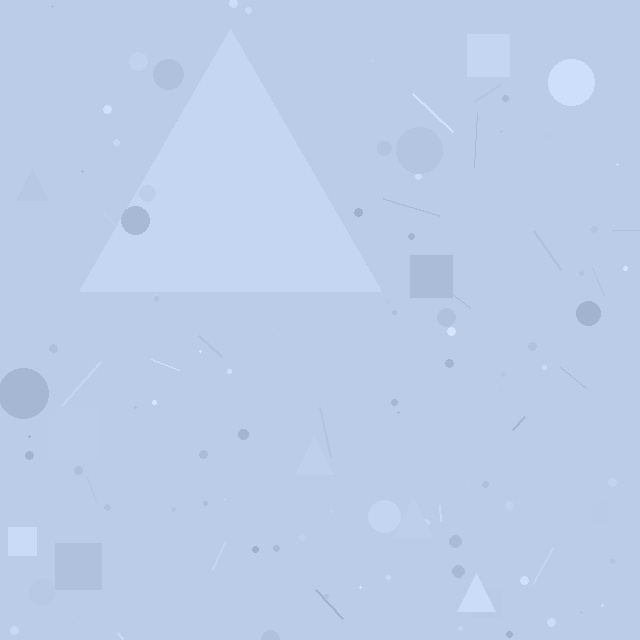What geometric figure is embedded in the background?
A triangle is embedded in the background.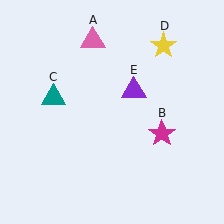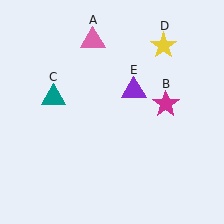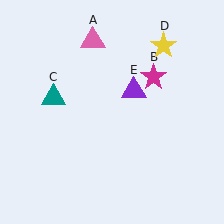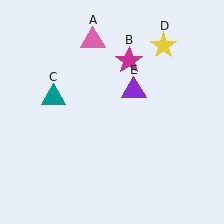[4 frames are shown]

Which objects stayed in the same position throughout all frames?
Pink triangle (object A) and teal triangle (object C) and yellow star (object D) and purple triangle (object E) remained stationary.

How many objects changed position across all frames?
1 object changed position: magenta star (object B).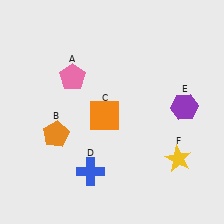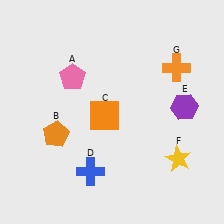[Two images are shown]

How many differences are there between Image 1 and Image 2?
There is 1 difference between the two images.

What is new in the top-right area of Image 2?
An orange cross (G) was added in the top-right area of Image 2.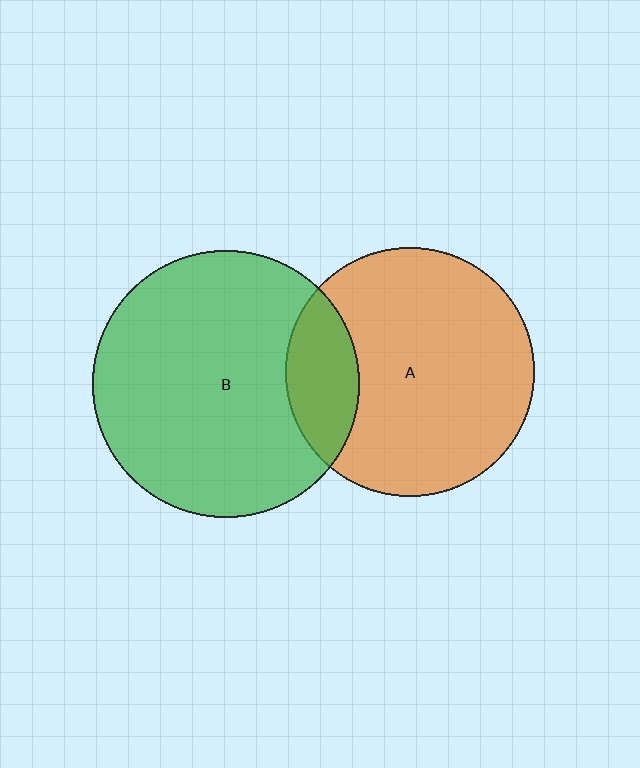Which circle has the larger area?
Circle B (green).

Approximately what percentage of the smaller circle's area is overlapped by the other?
Approximately 20%.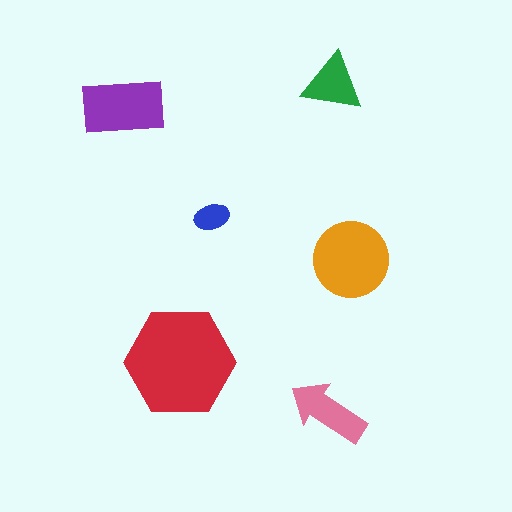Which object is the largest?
The red hexagon.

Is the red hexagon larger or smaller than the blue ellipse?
Larger.